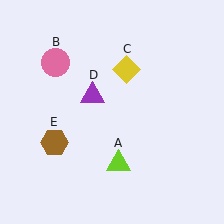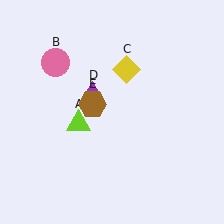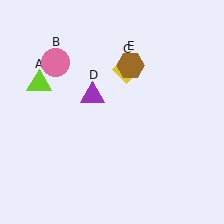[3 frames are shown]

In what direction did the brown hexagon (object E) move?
The brown hexagon (object E) moved up and to the right.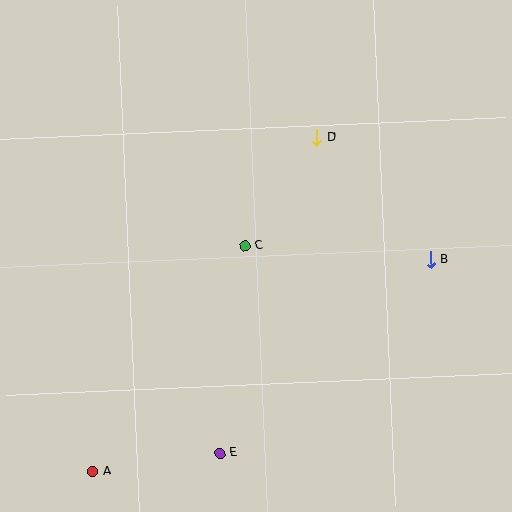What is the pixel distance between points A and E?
The distance between A and E is 128 pixels.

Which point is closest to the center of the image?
Point C at (245, 246) is closest to the center.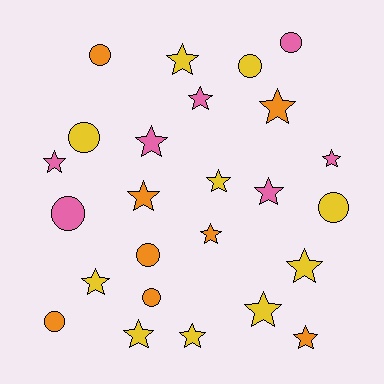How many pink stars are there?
There are 5 pink stars.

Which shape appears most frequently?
Star, with 16 objects.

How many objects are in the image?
There are 25 objects.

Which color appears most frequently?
Yellow, with 10 objects.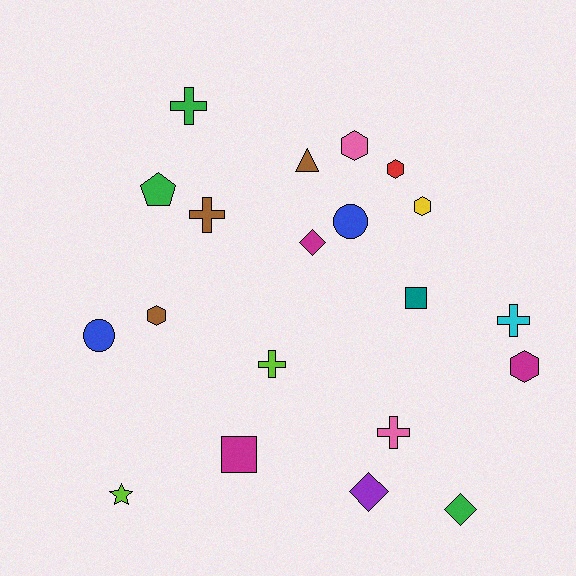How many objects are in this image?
There are 20 objects.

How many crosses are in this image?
There are 5 crosses.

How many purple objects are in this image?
There is 1 purple object.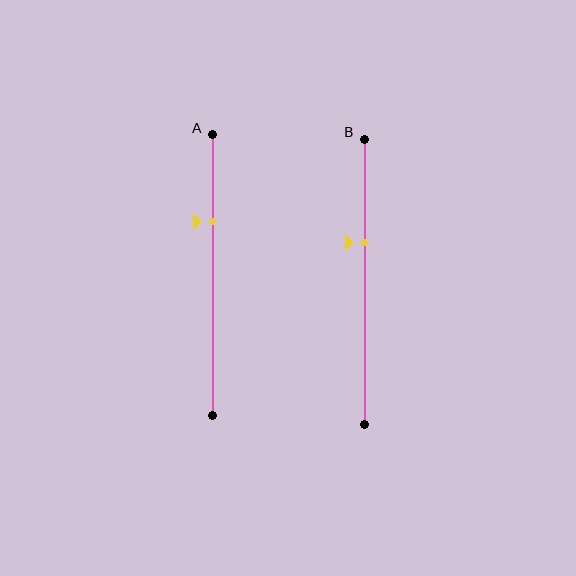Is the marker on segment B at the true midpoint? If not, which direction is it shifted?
No, the marker on segment B is shifted upward by about 14% of the segment length.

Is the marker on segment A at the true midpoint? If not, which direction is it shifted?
No, the marker on segment A is shifted upward by about 19% of the segment length.